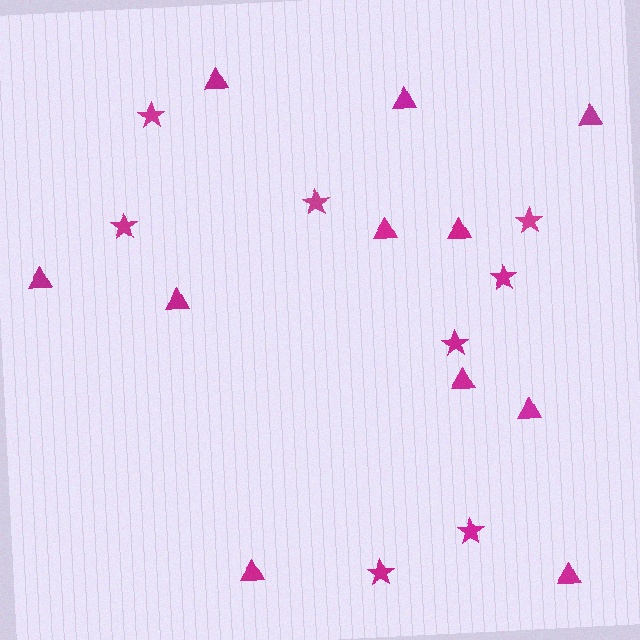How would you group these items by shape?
There are 2 groups: one group of triangles (11) and one group of stars (8).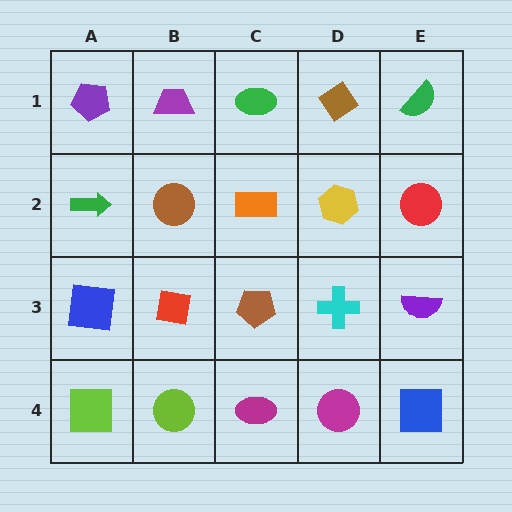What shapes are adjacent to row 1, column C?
An orange rectangle (row 2, column C), a purple trapezoid (row 1, column B), a brown diamond (row 1, column D).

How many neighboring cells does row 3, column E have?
3.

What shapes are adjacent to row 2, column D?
A brown diamond (row 1, column D), a cyan cross (row 3, column D), an orange rectangle (row 2, column C), a red circle (row 2, column E).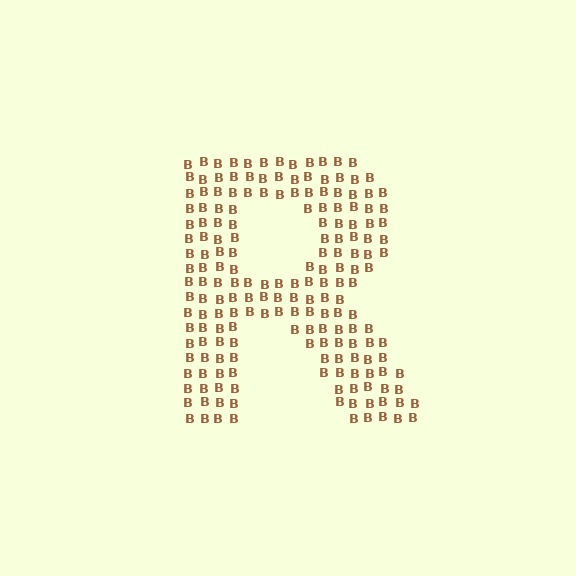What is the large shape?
The large shape is the letter R.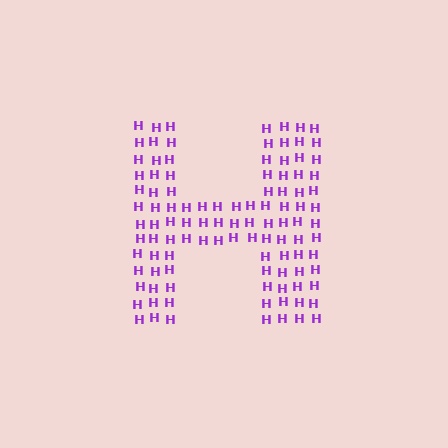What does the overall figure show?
The overall figure shows the letter H.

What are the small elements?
The small elements are letter H's.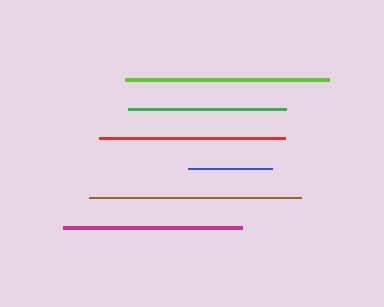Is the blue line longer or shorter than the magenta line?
The magenta line is longer than the blue line.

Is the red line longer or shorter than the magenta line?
The red line is longer than the magenta line.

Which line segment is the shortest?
The blue line is the shortest at approximately 85 pixels.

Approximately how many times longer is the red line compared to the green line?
The red line is approximately 1.2 times the length of the green line.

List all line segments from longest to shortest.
From longest to shortest: brown, lime, red, magenta, green, blue.